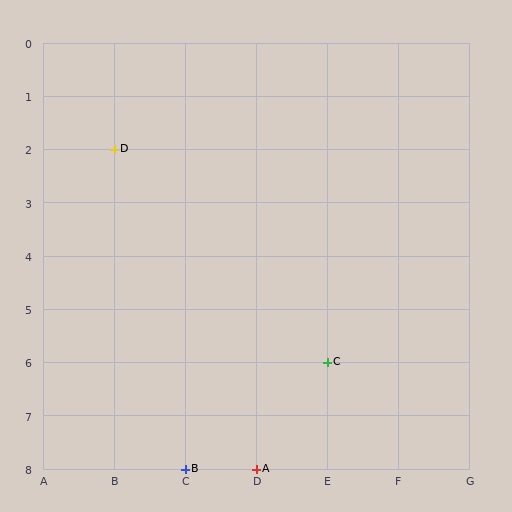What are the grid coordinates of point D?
Point D is at grid coordinates (B, 2).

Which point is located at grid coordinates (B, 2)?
Point D is at (B, 2).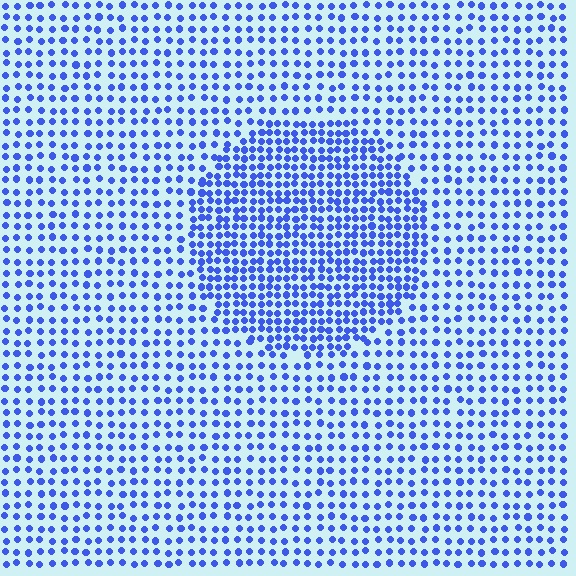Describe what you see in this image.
The image contains small blue elements arranged at two different densities. A circle-shaped region is visible where the elements are more densely packed than the surrounding area.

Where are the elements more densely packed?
The elements are more densely packed inside the circle boundary.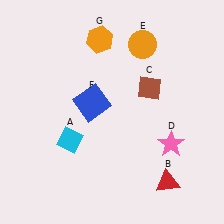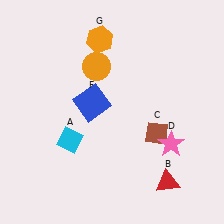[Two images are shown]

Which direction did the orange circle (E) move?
The orange circle (E) moved left.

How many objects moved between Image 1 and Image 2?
2 objects moved between the two images.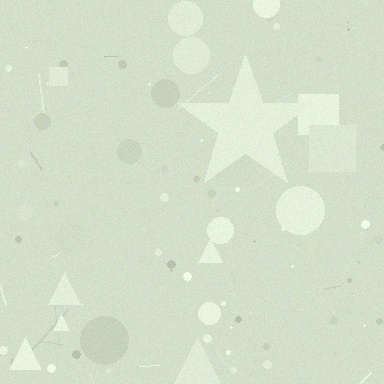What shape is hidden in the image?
A star is hidden in the image.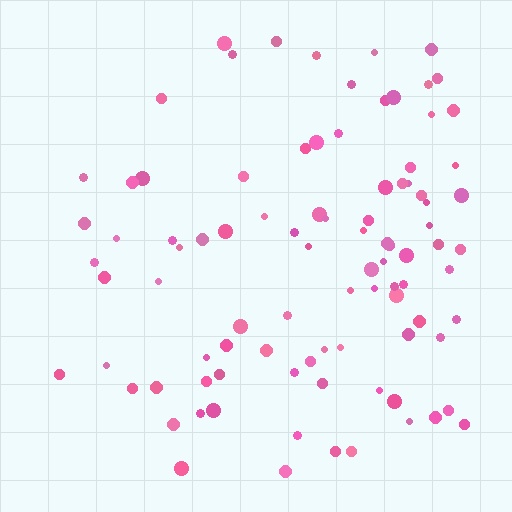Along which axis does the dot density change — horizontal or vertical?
Horizontal.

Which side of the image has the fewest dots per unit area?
The left.